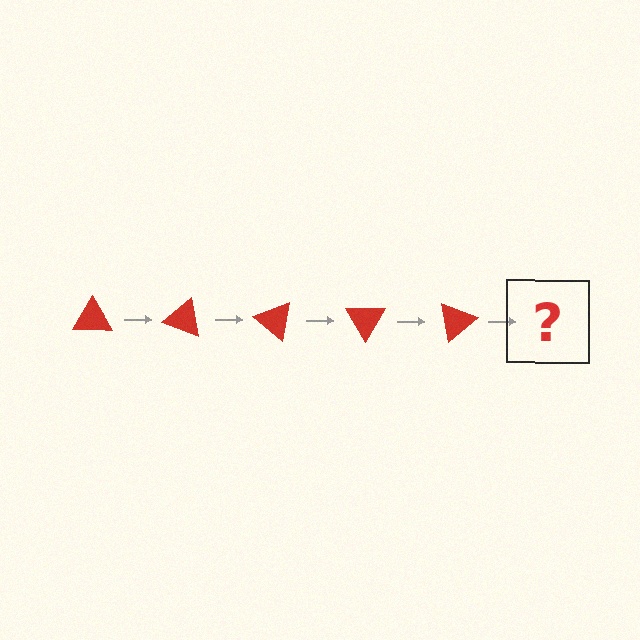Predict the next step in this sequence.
The next step is a red triangle rotated 100 degrees.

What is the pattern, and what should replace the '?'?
The pattern is that the triangle rotates 20 degrees each step. The '?' should be a red triangle rotated 100 degrees.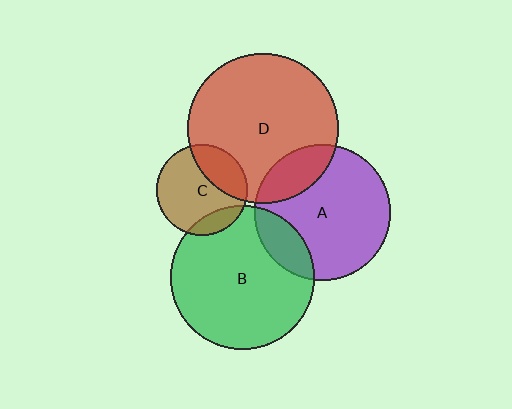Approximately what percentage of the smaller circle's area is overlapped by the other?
Approximately 15%.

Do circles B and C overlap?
Yes.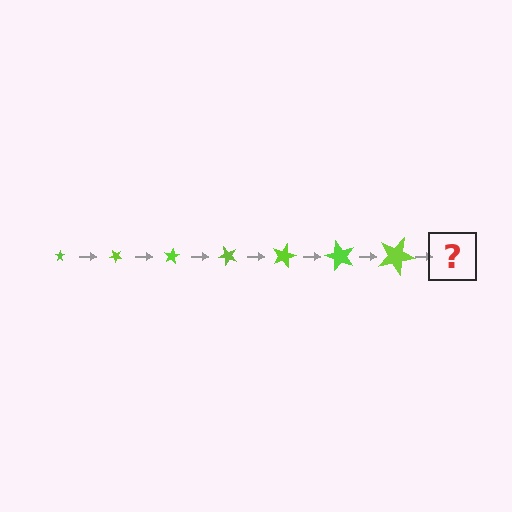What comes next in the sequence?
The next element should be a star, larger than the previous one and rotated 280 degrees from the start.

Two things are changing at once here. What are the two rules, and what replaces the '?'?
The two rules are that the star grows larger each step and it rotates 40 degrees each step. The '?' should be a star, larger than the previous one and rotated 280 degrees from the start.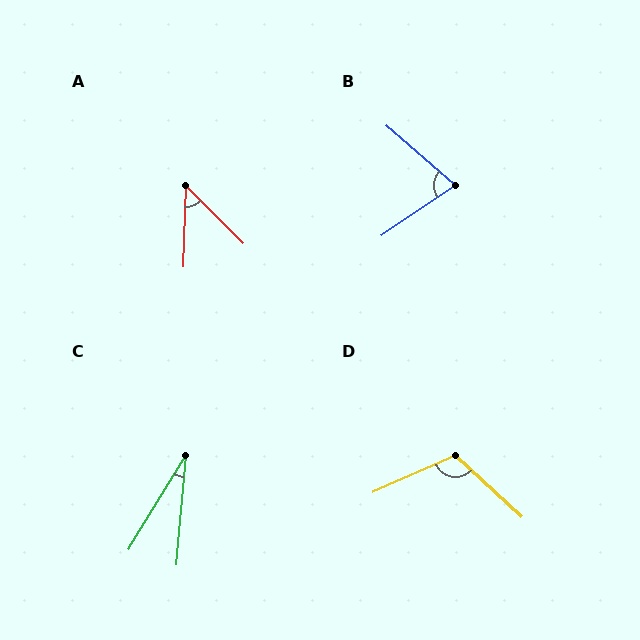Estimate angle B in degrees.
Approximately 75 degrees.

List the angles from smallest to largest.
C (27°), A (47°), B (75°), D (113°).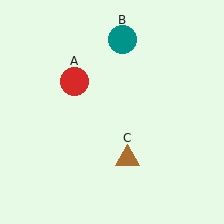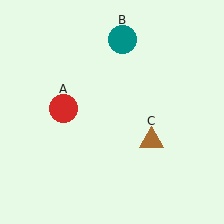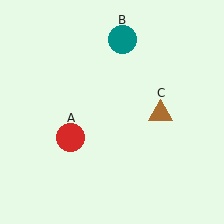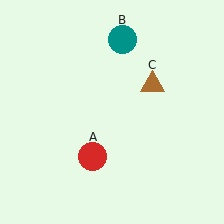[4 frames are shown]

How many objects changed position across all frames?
2 objects changed position: red circle (object A), brown triangle (object C).